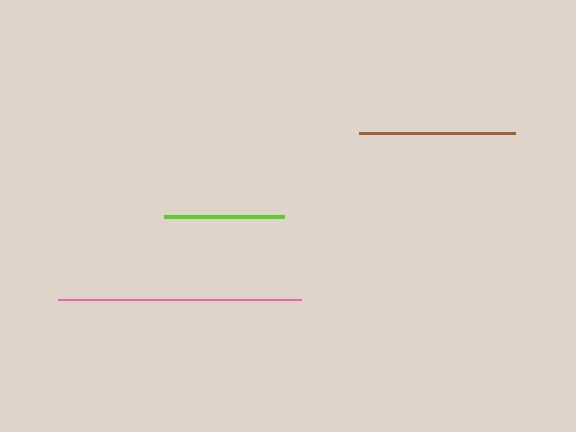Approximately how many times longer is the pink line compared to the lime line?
The pink line is approximately 2.0 times the length of the lime line.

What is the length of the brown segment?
The brown segment is approximately 157 pixels long.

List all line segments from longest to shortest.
From longest to shortest: pink, brown, lime.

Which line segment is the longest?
The pink line is the longest at approximately 244 pixels.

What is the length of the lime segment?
The lime segment is approximately 120 pixels long.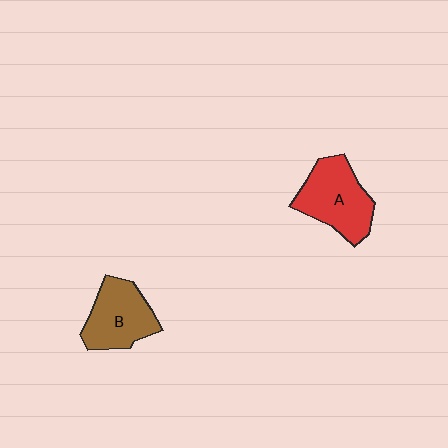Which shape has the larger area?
Shape A (red).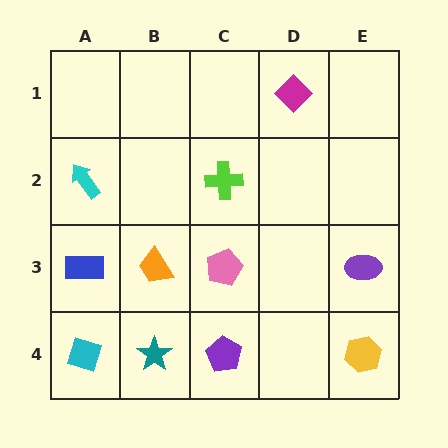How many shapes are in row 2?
2 shapes.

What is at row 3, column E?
A purple ellipse.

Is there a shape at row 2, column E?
No, that cell is empty.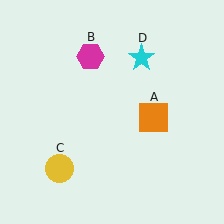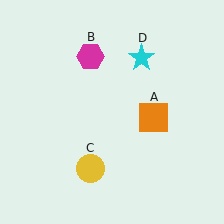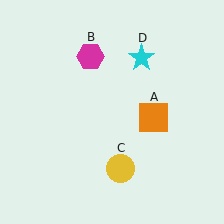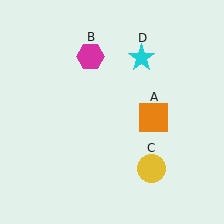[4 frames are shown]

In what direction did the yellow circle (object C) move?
The yellow circle (object C) moved right.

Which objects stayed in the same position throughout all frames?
Orange square (object A) and magenta hexagon (object B) and cyan star (object D) remained stationary.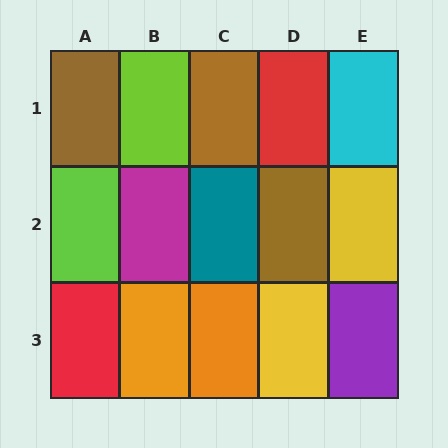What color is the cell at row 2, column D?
Brown.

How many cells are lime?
2 cells are lime.